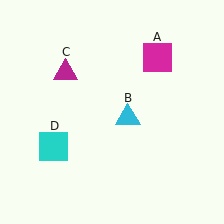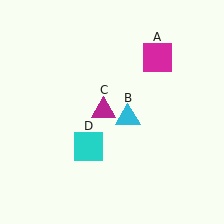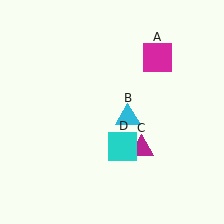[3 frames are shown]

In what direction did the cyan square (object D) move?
The cyan square (object D) moved right.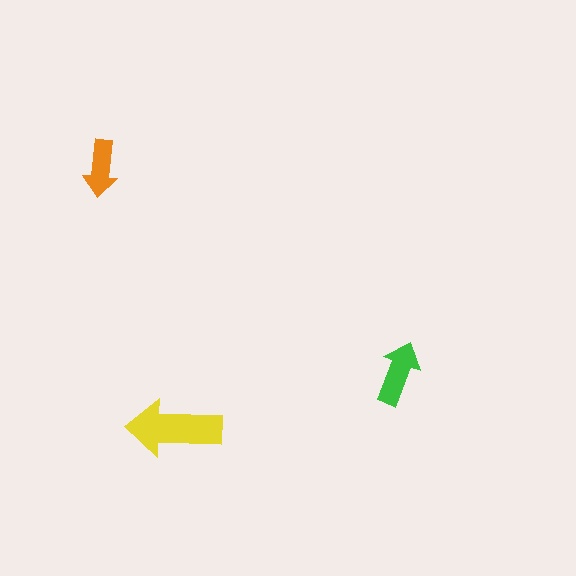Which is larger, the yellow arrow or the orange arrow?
The yellow one.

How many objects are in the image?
There are 3 objects in the image.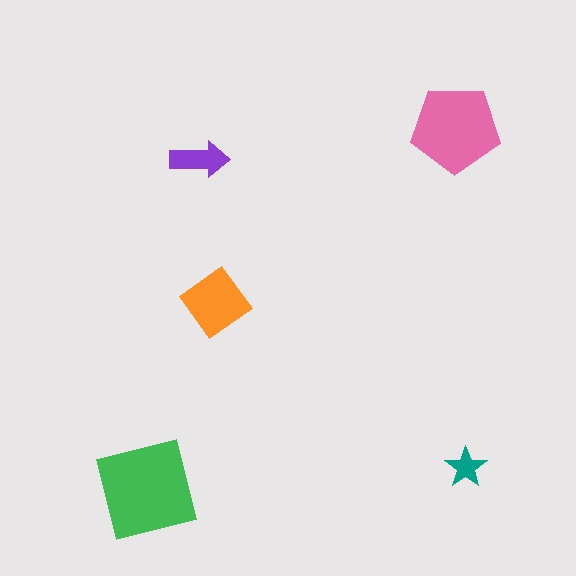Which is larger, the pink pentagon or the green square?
The green square.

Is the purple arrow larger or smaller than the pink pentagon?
Smaller.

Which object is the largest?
The green square.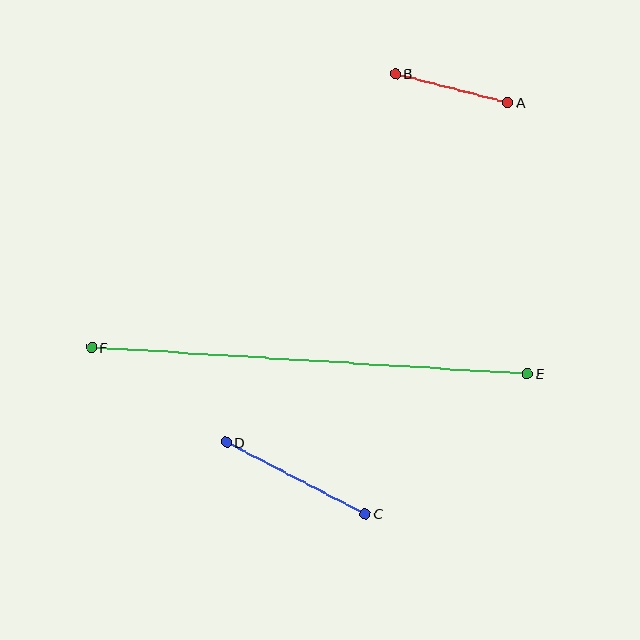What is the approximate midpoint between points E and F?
The midpoint is at approximately (309, 361) pixels.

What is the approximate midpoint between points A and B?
The midpoint is at approximately (451, 88) pixels.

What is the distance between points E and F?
The distance is approximately 436 pixels.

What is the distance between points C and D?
The distance is approximately 156 pixels.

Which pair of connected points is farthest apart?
Points E and F are farthest apart.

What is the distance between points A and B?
The distance is approximately 116 pixels.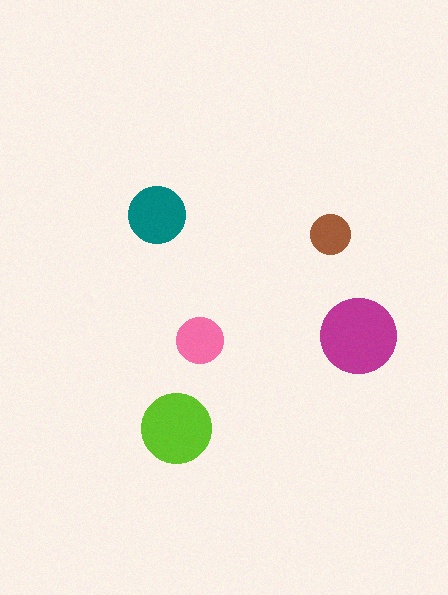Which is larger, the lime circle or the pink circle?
The lime one.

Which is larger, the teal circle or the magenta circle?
The magenta one.